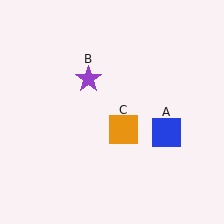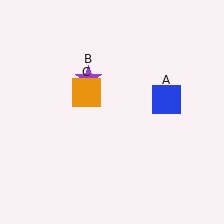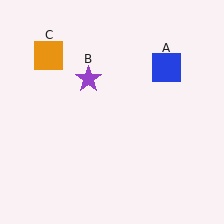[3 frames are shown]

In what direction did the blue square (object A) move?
The blue square (object A) moved up.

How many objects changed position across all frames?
2 objects changed position: blue square (object A), orange square (object C).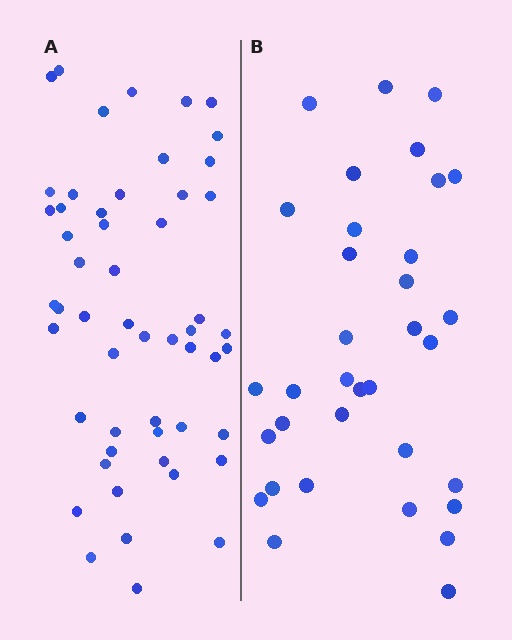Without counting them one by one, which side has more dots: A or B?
Region A (the left region) has more dots.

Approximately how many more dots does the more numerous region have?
Region A has approximately 20 more dots than region B.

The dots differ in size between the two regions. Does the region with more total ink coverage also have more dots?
No. Region B has more total ink coverage because its dots are larger, but region A actually contains more individual dots. Total area can be misleading — the number of items is what matters here.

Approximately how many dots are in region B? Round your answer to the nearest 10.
About 30 dots. (The exact count is 34, which rounds to 30.)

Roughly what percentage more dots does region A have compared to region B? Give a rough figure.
About 55% more.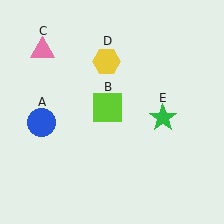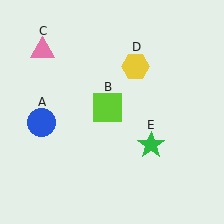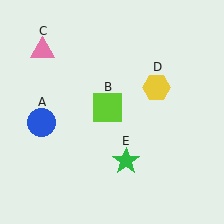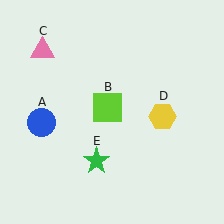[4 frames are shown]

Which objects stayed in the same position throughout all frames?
Blue circle (object A) and lime square (object B) and pink triangle (object C) remained stationary.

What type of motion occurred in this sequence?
The yellow hexagon (object D), green star (object E) rotated clockwise around the center of the scene.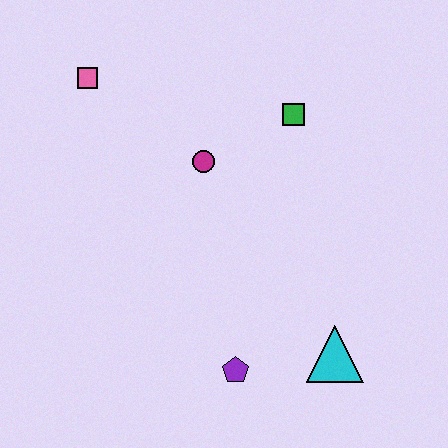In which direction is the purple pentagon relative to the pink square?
The purple pentagon is below the pink square.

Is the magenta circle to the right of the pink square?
Yes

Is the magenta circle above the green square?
No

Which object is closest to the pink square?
The magenta circle is closest to the pink square.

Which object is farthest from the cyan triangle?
The pink square is farthest from the cyan triangle.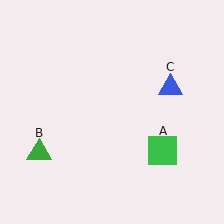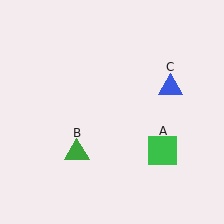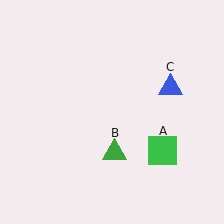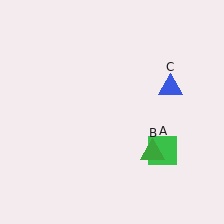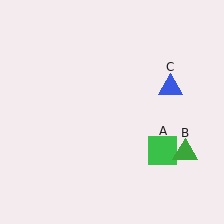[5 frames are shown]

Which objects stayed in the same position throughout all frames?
Green square (object A) and blue triangle (object C) remained stationary.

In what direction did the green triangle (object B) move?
The green triangle (object B) moved right.